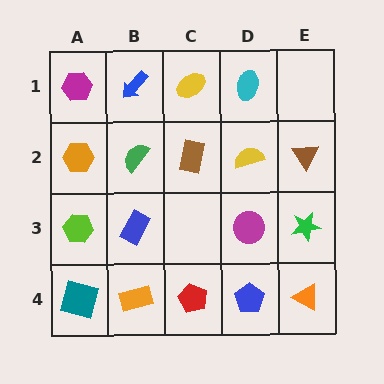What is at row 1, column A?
A magenta hexagon.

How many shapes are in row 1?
4 shapes.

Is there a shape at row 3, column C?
No, that cell is empty.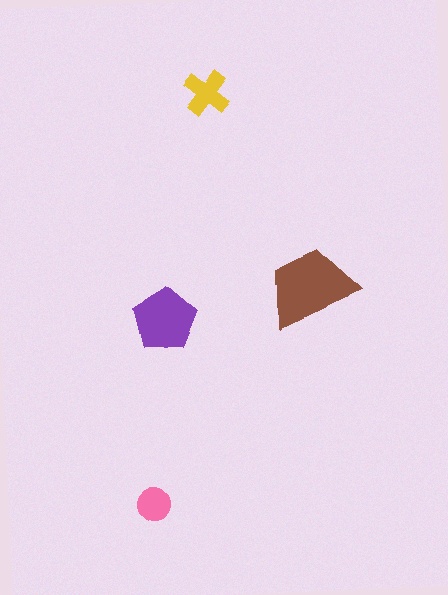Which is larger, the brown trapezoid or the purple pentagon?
The brown trapezoid.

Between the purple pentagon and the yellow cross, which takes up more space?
The purple pentagon.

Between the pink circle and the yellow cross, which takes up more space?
The yellow cross.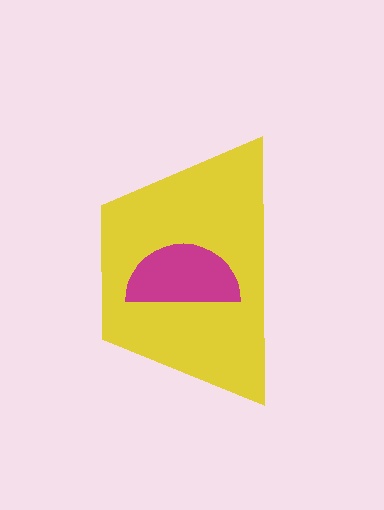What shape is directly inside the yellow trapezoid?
The magenta semicircle.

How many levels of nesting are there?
2.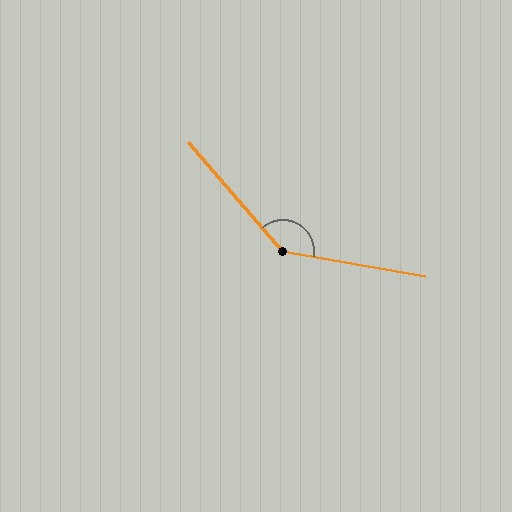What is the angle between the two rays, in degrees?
Approximately 141 degrees.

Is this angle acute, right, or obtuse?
It is obtuse.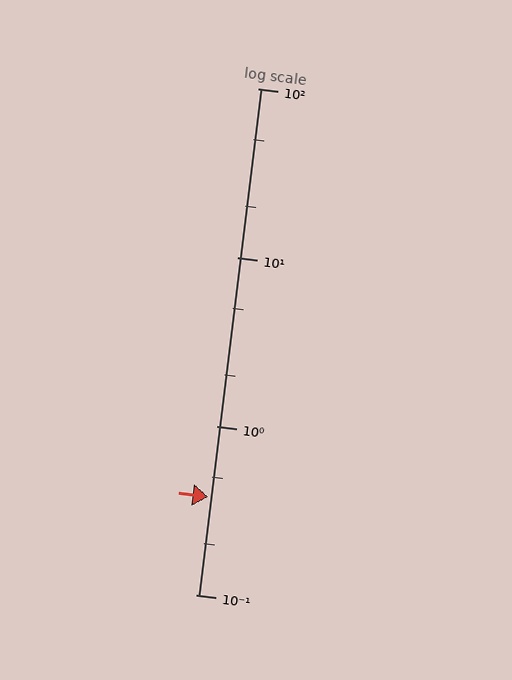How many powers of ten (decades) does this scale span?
The scale spans 3 decades, from 0.1 to 100.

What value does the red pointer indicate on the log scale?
The pointer indicates approximately 0.38.